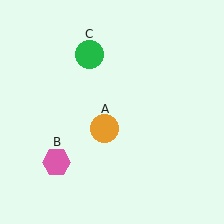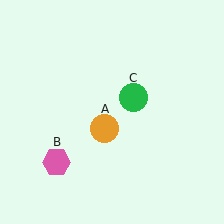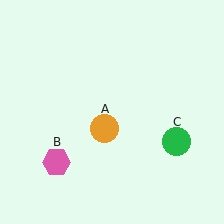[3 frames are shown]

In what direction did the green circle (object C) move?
The green circle (object C) moved down and to the right.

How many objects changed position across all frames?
1 object changed position: green circle (object C).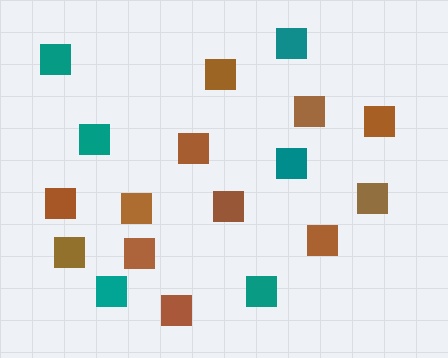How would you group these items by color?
There are 2 groups: one group of teal squares (6) and one group of brown squares (12).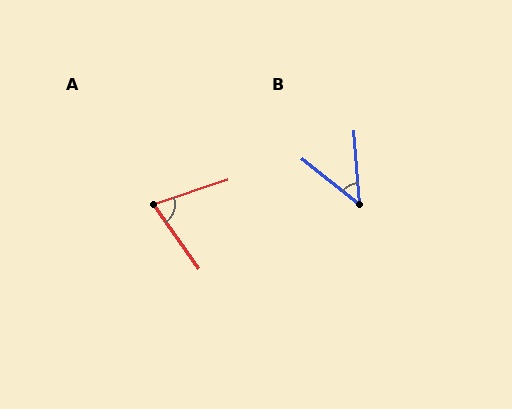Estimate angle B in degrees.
Approximately 47 degrees.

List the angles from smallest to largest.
B (47°), A (74°).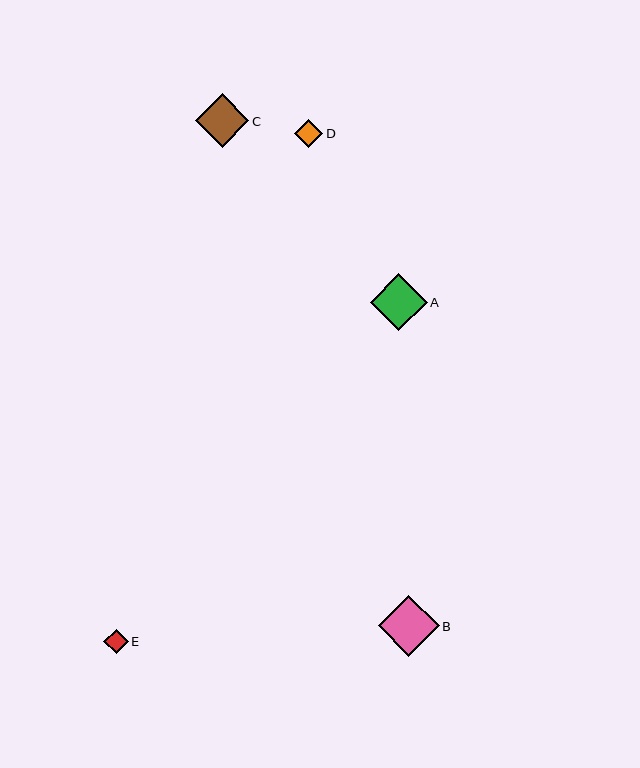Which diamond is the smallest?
Diamond E is the smallest with a size of approximately 24 pixels.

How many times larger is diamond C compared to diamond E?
Diamond C is approximately 2.2 times the size of diamond E.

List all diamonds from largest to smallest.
From largest to smallest: B, A, C, D, E.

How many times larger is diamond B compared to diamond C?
Diamond B is approximately 1.1 times the size of diamond C.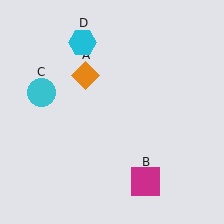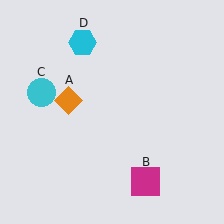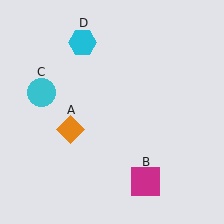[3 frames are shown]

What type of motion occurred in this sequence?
The orange diamond (object A) rotated counterclockwise around the center of the scene.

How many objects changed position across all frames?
1 object changed position: orange diamond (object A).